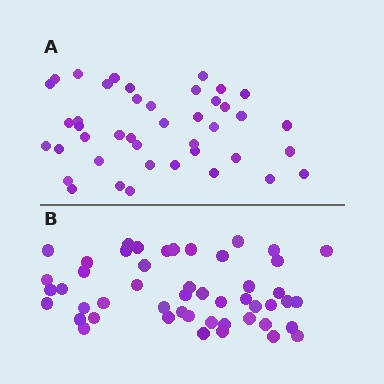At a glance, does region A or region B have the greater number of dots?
Region B (the bottom region) has more dots.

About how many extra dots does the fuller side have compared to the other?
Region B has roughly 8 or so more dots than region A.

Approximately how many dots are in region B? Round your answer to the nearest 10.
About 50 dots. (The exact count is 49, which rounds to 50.)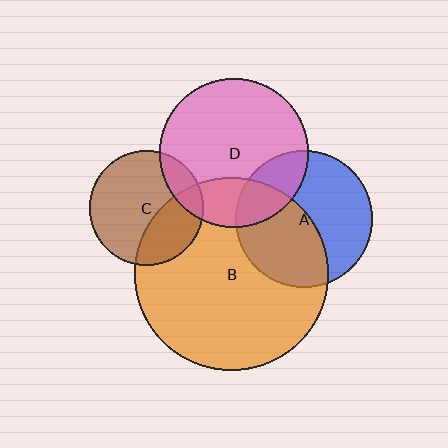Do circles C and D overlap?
Yes.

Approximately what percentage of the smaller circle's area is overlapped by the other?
Approximately 15%.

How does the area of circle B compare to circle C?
Approximately 2.9 times.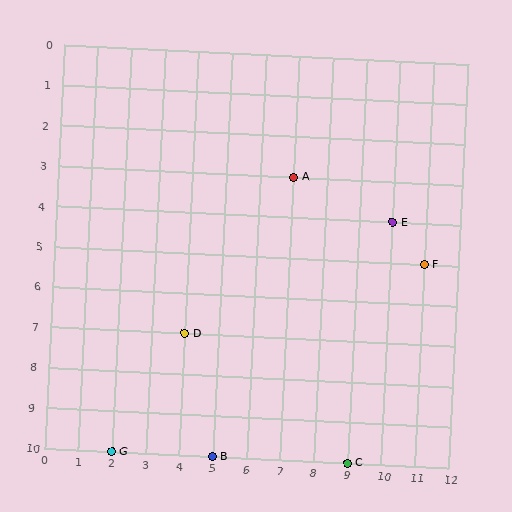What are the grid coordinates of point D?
Point D is at grid coordinates (4, 7).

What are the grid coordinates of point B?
Point B is at grid coordinates (5, 10).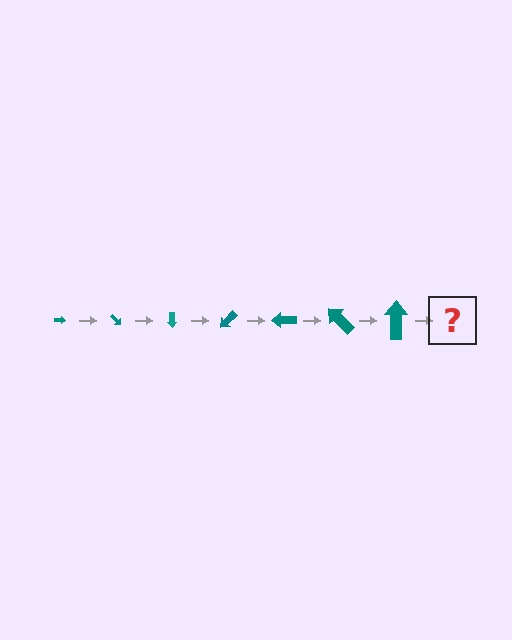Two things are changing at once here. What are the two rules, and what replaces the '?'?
The two rules are that the arrow grows larger each step and it rotates 45 degrees each step. The '?' should be an arrow, larger than the previous one and rotated 315 degrees from the start.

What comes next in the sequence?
The next element should be an arrow, larger than the previous one and rotated 315 degrees from the start.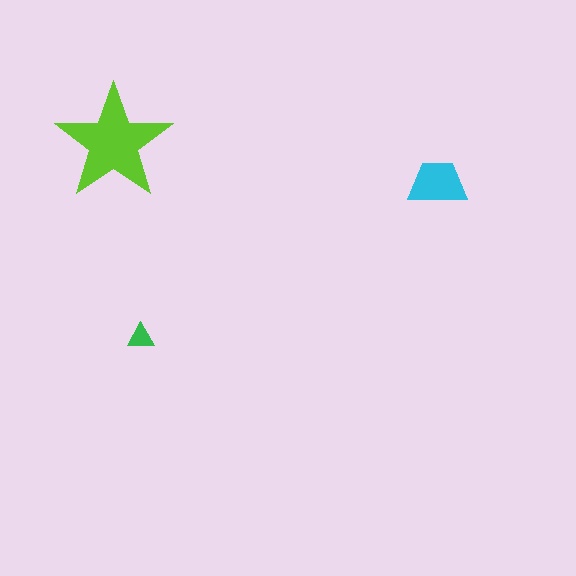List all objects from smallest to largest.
The green triangle, the cyan trapezoid, the lime star.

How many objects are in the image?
There are 3 objects in the image.